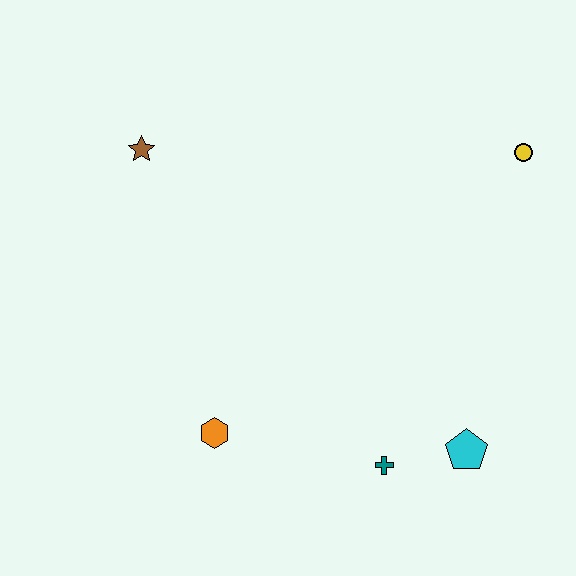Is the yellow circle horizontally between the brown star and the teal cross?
No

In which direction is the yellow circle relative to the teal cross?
The yellow circle is above the teal cross.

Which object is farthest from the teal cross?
The brown star is farthest from the teal cross.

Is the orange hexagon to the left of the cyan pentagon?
Yes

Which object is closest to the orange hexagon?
The teal cross is closest to the orange hexagon.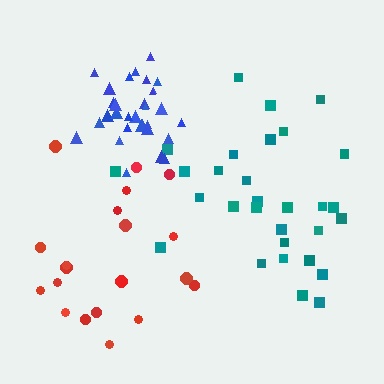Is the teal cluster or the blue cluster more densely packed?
Blue.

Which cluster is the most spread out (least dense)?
Teal.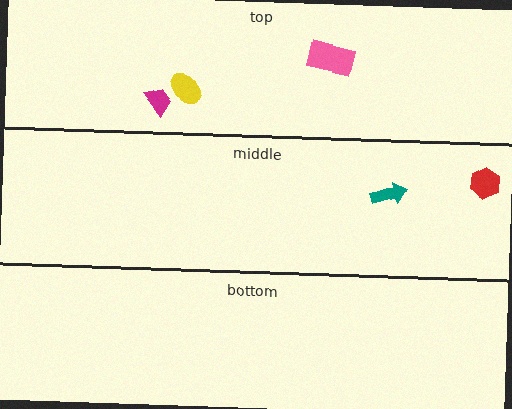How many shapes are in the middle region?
2.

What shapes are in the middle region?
The teal arrow, the red hexagon.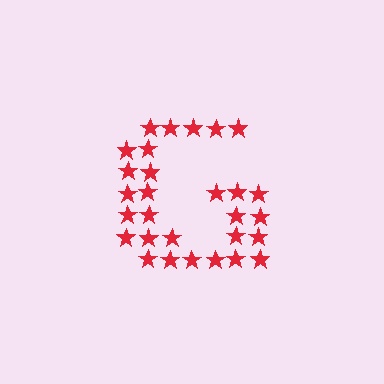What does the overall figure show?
The overall figure shows the letter G.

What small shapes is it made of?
It is made of small stars.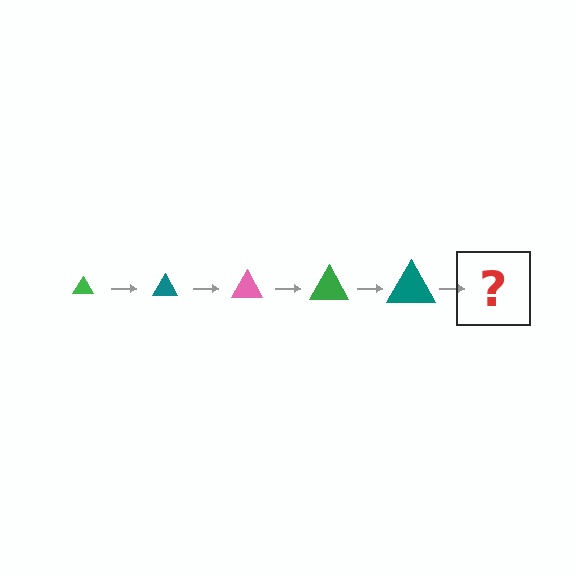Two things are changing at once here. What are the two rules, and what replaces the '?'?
The two rules are that the triangle grows larger each step and the color cycles through green, teal, and pink. The '?' should be a pink triangle, larger than the previous one.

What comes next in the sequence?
The next element should be a pink triangle, larger than the previous one.